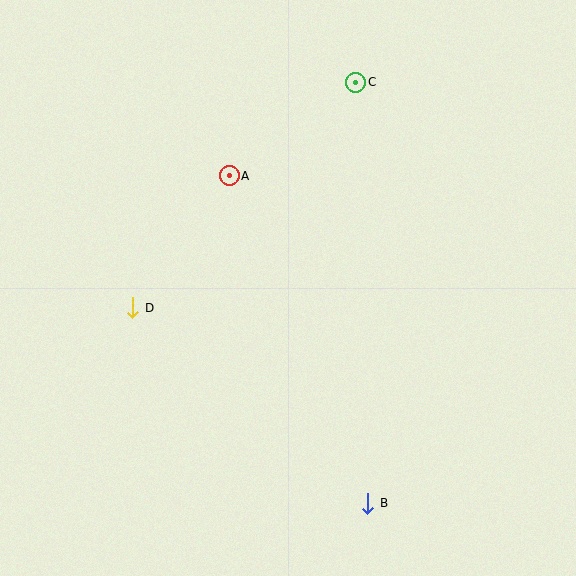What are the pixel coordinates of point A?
Point A is at (229, 176).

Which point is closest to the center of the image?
Point A at (229, 176) is closest to the center.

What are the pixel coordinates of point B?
Point B is at (368, 503).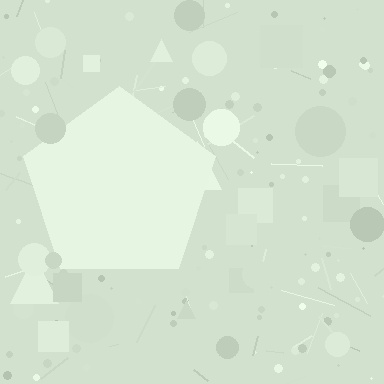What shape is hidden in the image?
A pentagon is hidden in the image.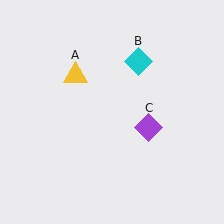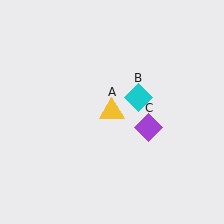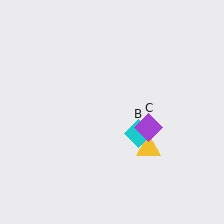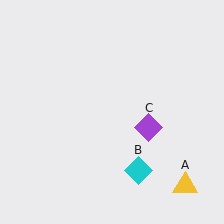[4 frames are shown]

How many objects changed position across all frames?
2 objects changed position: yellow triangle (object A), cyan diamond (object B).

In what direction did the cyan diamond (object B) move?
The cyan diamond (object B) moved down.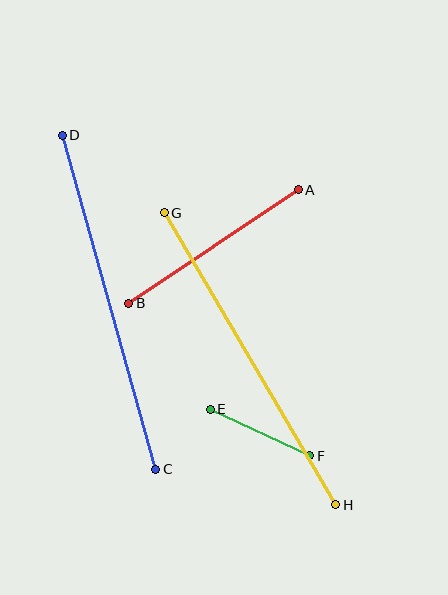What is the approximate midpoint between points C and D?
The midpoint is at approximately (109, 302) pixels.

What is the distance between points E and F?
The distance is approximately 110 pixels.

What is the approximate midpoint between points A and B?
The midpoint is at approximately (214, 246) pixels.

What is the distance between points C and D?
The distance is approximately 347 pixels.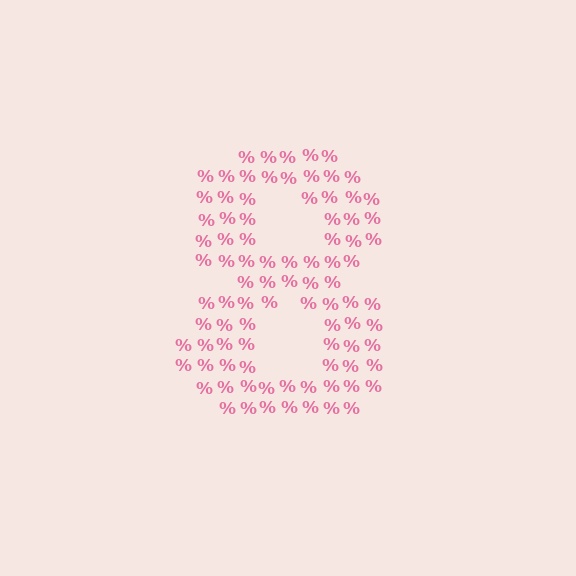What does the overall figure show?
The overall figure shows the digit 8.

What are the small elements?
The small elements are percent signs.